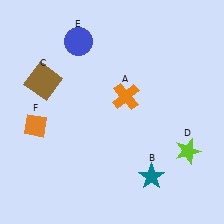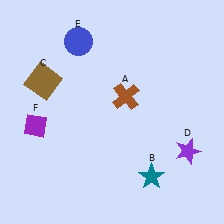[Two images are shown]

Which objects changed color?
A changed from orange to brown. D changed from lime to purple. F changed from orange to purple.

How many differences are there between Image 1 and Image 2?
There are 3 differences between the two images.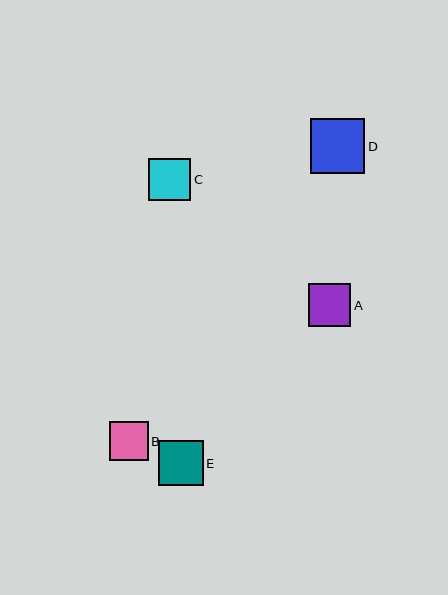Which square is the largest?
Square D is the largest with a size of approximately 55 pixels.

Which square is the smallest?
Square B is the smallest with a size of approximately 39 pixels.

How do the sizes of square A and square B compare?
Square A and square B are approximately the same size.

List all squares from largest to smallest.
From largest to smallest: D, E, A, C, B.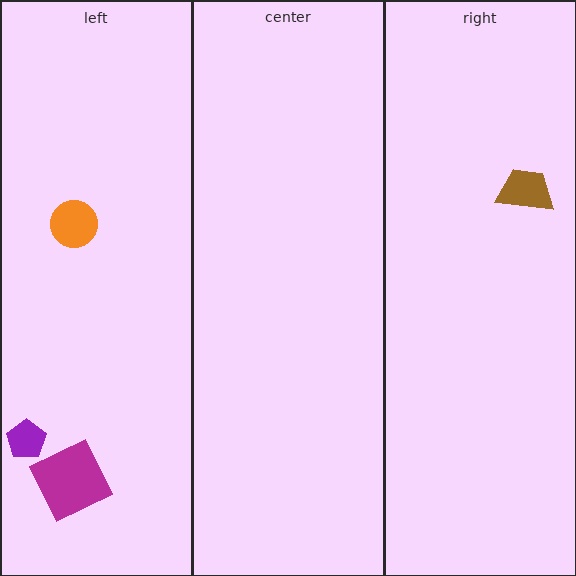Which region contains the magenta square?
The left region.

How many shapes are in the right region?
1.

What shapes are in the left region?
The orange circle, the magenta square, the purple pentagon.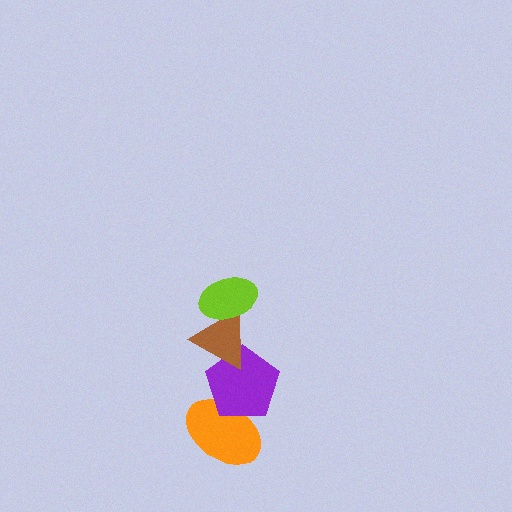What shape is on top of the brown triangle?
The lime ellipse is on top of the brown triangle.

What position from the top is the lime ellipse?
The lime ellipse is 1st from the top.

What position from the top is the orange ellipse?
The orange ellipse is 4th from the top.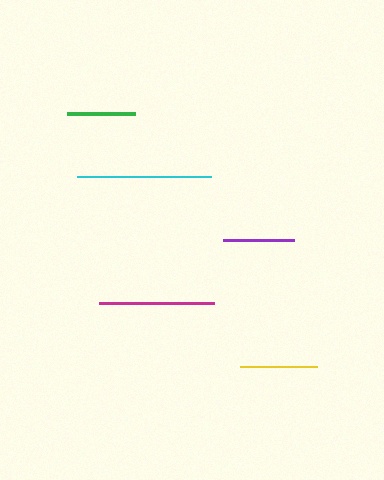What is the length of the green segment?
The green segment is approximately 68 pixels long.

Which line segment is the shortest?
The green line is the shortest at approximately 68 pixels.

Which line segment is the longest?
The cyan line is the longest at approximately 134 pixels.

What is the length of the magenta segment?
The magenta segment is approximately 115 pixels long.